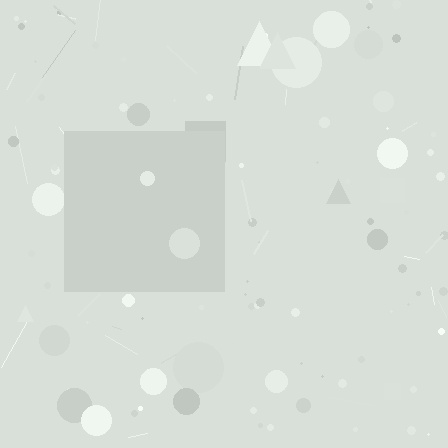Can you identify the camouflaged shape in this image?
The camouflaged shape is a square.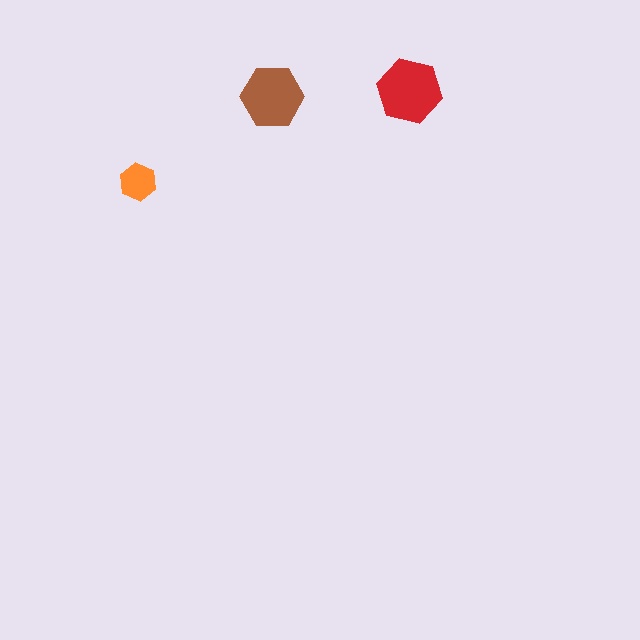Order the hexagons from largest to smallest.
the red one, the brown one, the orange one.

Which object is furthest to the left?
The orange hexagon is leftmost.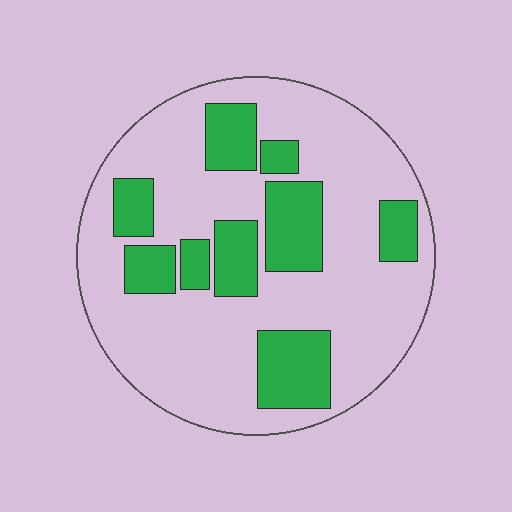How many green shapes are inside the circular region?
9.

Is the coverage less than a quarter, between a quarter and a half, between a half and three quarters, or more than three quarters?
Between a quarter and a half.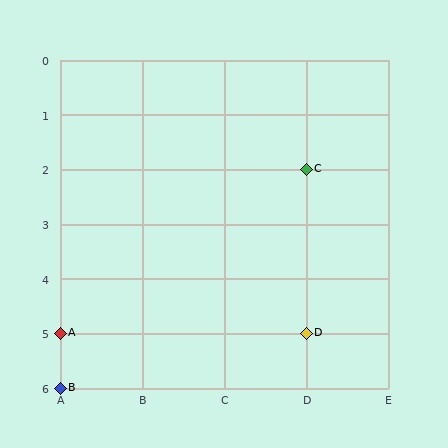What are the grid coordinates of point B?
Point B is at grid coordinates (A, 6).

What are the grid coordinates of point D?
Point D is at grid coordinates (D, 5).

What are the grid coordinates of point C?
Point C is at grid coordinates (D, 2).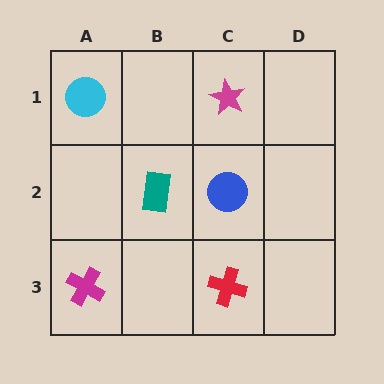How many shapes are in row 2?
2 shapes.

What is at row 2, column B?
A teal rectangle.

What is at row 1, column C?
A magenta star.